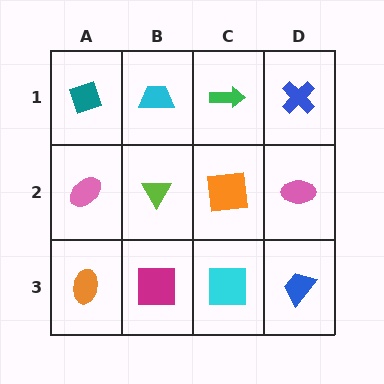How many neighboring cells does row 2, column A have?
3.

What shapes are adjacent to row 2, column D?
A blue cross (row 1, column D), a blue trapezoid (row 3, column D), an orange square (row 2, column C).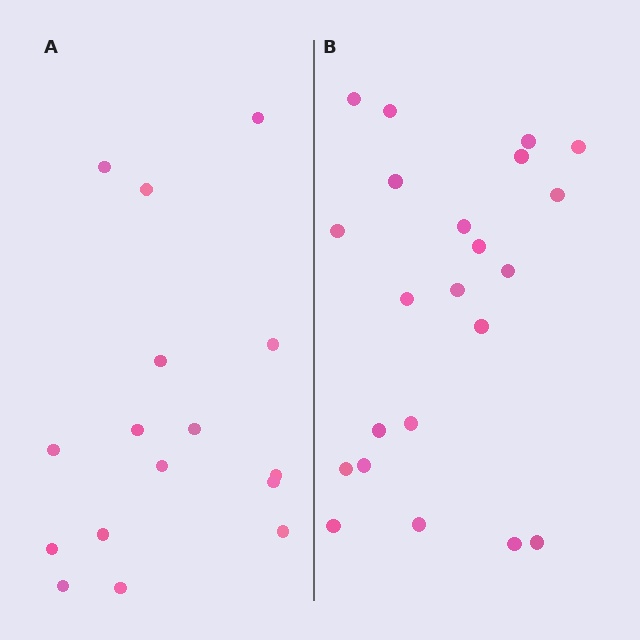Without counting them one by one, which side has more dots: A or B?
Region B (the right region) has more dots.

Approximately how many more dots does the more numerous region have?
Region B has about 6 more dots than region A.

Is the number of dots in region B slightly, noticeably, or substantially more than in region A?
Region B has noticeably more, but not dramatically so. The ratio is roughly 1.4 to 1.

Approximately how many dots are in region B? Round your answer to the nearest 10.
About 20 dots. (The exact count is 22, which rounds to 20.)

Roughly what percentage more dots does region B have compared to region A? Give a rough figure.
About 40% more.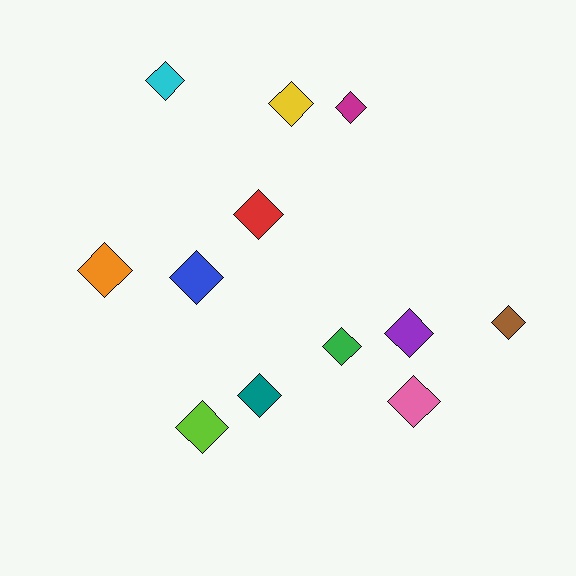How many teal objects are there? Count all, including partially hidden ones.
There is 1 teal object.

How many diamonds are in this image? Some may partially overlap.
There are 12 diamonds.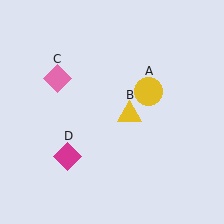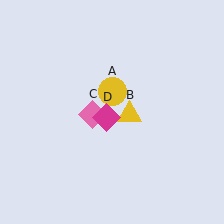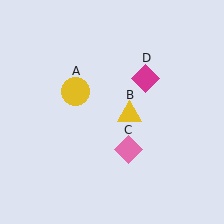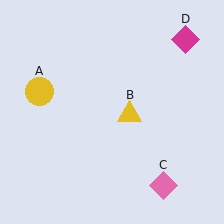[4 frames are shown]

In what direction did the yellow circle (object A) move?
The yellow circle (object A) moved left.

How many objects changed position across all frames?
3 objects changed position: yellow circle (object A), pink diamond (object C), magenta diamond (object D).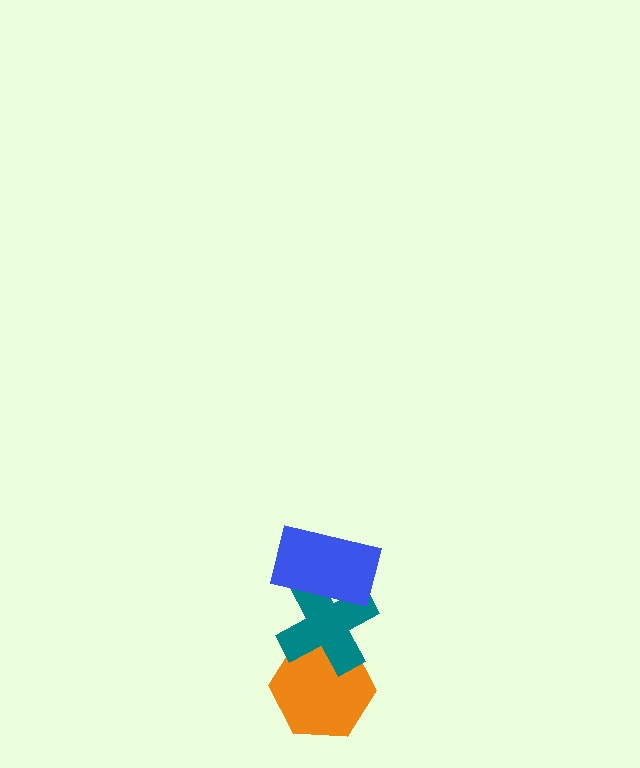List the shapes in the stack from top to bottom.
From top to bottom: the blue rectangle, the teal cross, the orange hexagon.